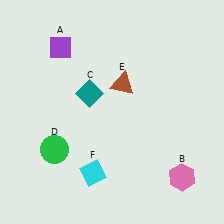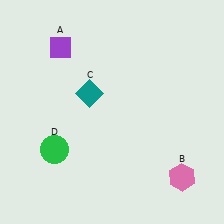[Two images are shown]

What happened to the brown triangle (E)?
The brown triangle (E) was removed in Image 2. It was in the top-right area of Image 1.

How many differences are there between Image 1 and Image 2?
There are 2 differences between the two images.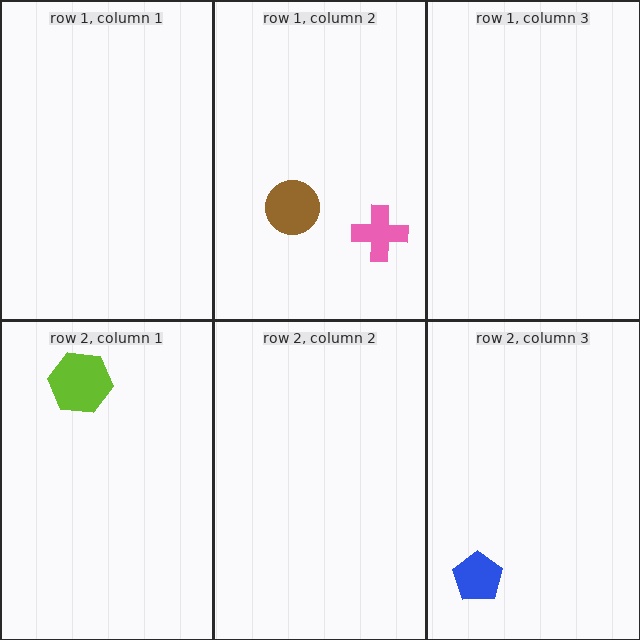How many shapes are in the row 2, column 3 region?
1.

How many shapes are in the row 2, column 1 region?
1.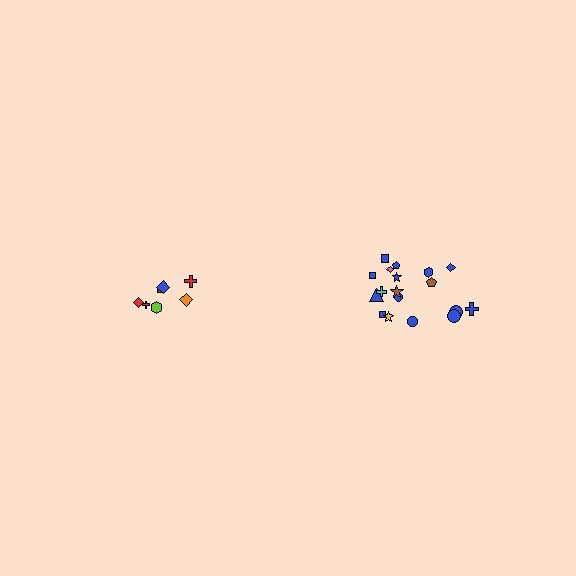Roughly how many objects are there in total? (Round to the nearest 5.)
Roughly 25 objects in total.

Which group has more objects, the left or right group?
The right group.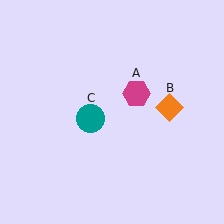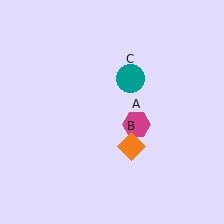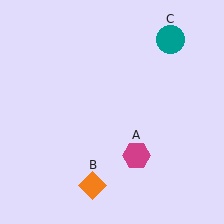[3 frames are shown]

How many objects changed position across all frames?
3 objects changed position: magenta hexagon (object A), orange diamond (object B), teal circle (object C).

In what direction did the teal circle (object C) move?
The teal circle (object C) moved up and to the right.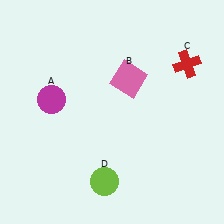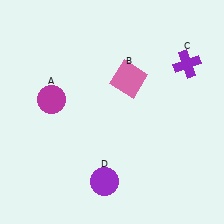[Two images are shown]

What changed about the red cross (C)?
In Image 1, C is red. In Image 2, it changed to purple.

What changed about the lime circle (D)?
In Image 1, D is lime. In Image 2, it changed to purple.